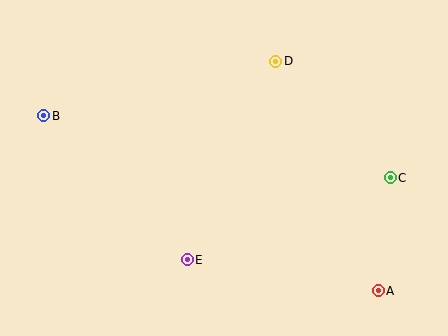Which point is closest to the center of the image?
Point E at (187, 260) is closest to the center.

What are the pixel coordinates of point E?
Point E is at (187, 260).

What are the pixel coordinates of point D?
Point D is at (276, 61).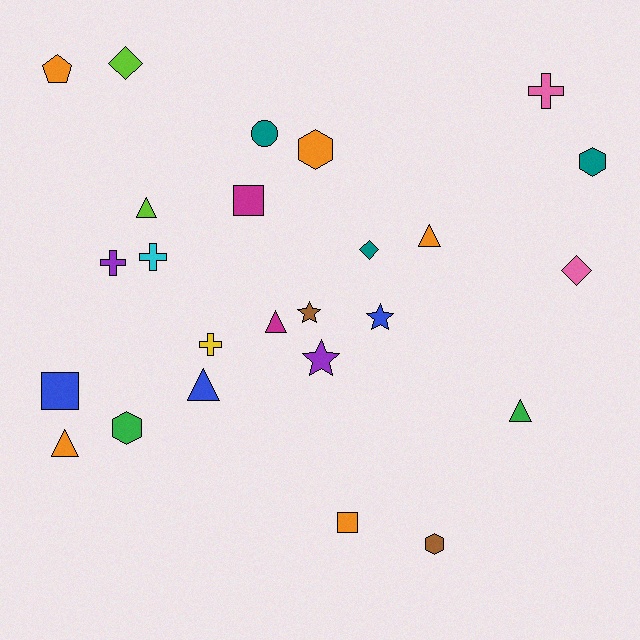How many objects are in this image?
There are 25 objects.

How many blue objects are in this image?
There are 3 blue objects.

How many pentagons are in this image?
There is 1 pentagon.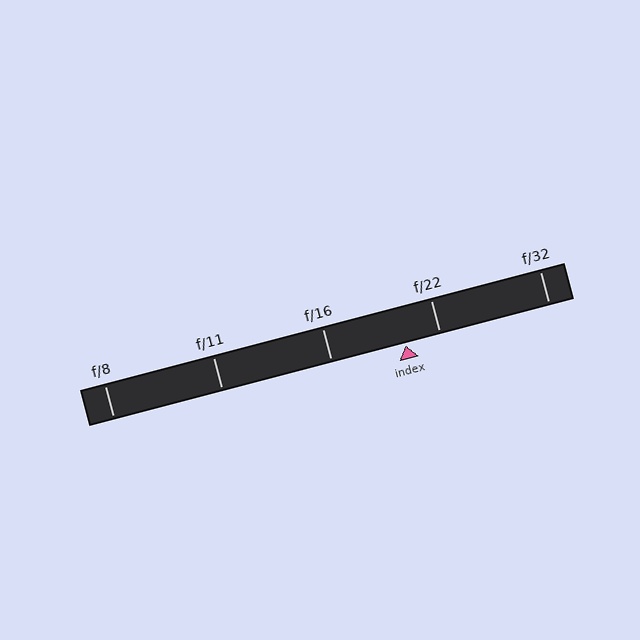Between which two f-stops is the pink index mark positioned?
The index mark is between f/16 and f/22.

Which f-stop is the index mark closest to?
The index mark is closest to f/22.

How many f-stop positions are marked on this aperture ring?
There are 5 f-stop positions marked.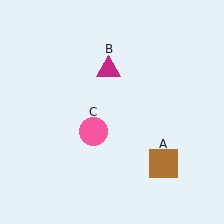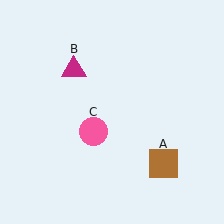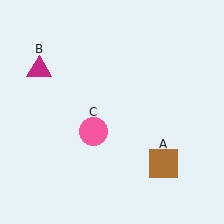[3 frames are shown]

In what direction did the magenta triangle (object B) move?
The magenta triangle (object B) moved left.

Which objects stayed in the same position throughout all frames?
Brown square (object A) and pink circle (object C) remained stationary.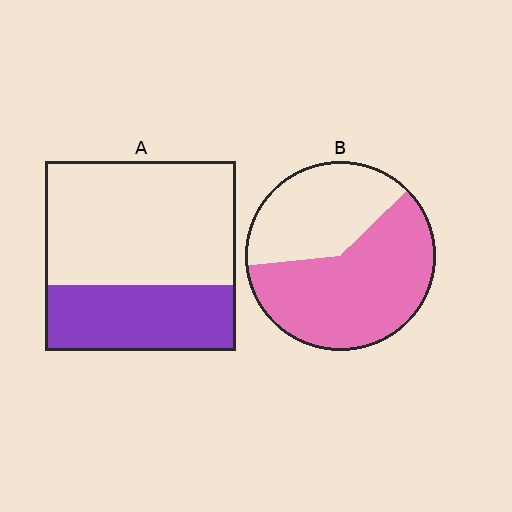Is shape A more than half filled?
No.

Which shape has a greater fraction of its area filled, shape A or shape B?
Shape B.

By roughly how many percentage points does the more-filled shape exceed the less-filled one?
By roughly 25 percentage points (B over A).